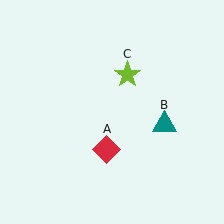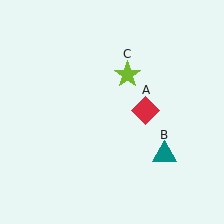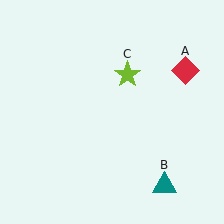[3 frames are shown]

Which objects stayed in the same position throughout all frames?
Lime star (object C) remained stationary.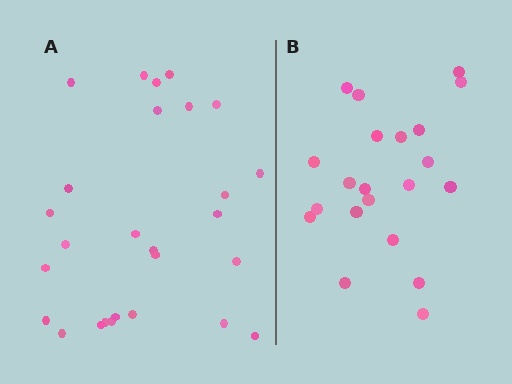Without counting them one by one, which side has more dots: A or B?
Region A (the left region) has more dots.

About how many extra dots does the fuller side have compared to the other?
Region A has about 6 more dots than region B.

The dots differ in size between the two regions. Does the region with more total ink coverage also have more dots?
No. Region B has more total ink coverage because its dots are larger, but region A actually contains more individual dots. Total area can be misleading — the number of items is what matters here.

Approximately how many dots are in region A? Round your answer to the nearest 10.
About 30 dots. (The exact count is 27, which rounds to 30.)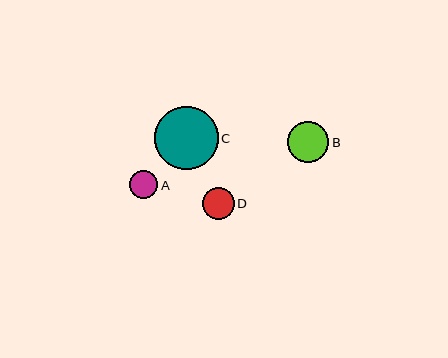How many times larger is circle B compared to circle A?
Circle B is approximately 1.5 times the size of circle A.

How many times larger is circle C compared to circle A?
Circle C is approximately 2.2 times the size of circle A.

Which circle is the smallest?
Circle A is the smallest with a size of approximately 28 pixels.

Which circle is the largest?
Circle C is the largest with a size of approximately 63 pixels.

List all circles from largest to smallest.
From largest to smallest: C, B, D, A.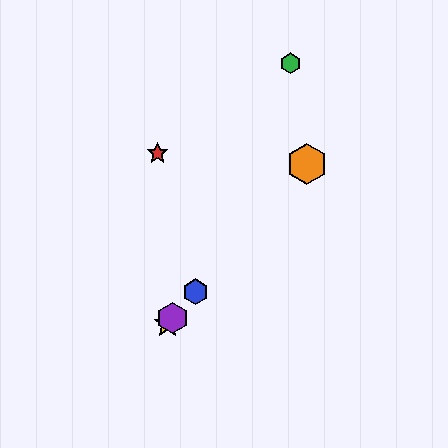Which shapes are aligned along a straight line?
The blue hexagon, the yellow star, the purple hexagon, the orange hexagon are aligned along a straight line.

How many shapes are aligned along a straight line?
4 shapes (the blue hexagon, the yellow star, the purple hexagon, the orange hexagon) are aligned along a straight line.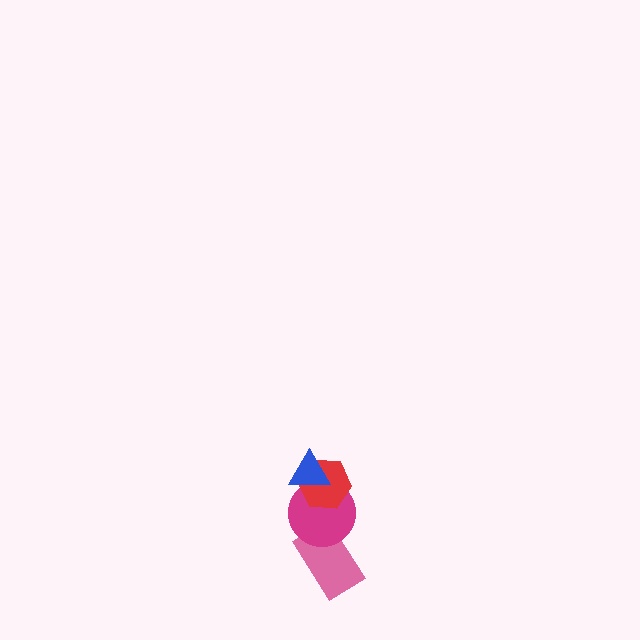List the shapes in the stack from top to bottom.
From top to bottom: the blue triangle, the red hexagon, the magenta circle, the pink rectangle.